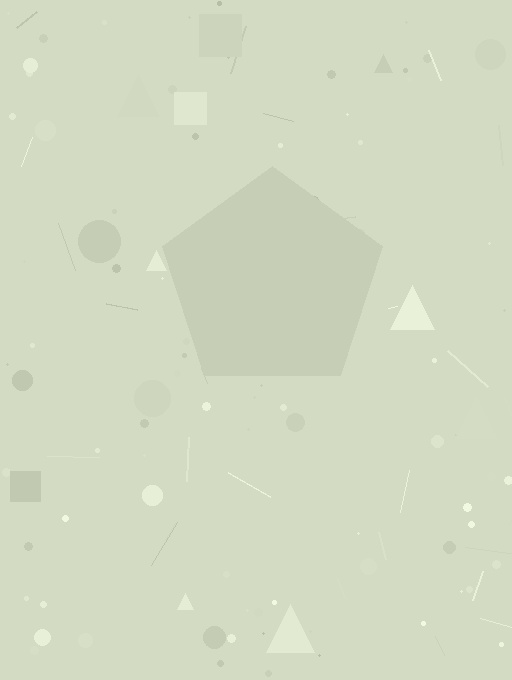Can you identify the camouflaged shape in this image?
The camouflaged shape is a pentagon.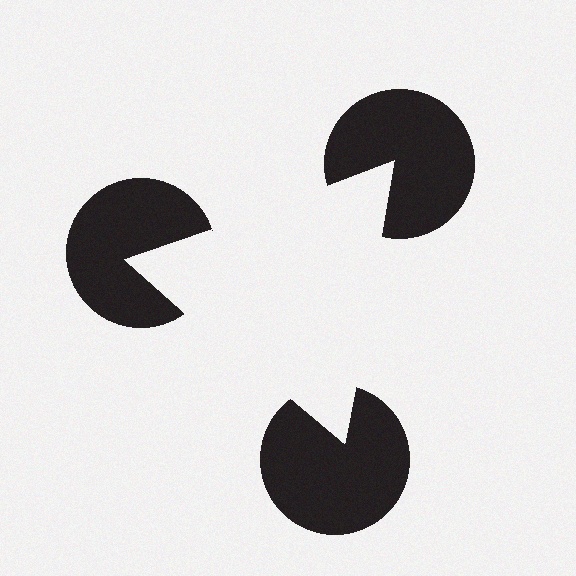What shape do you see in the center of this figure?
An illusory triangle — its edges are inferred from the aligned wedge cuts in the pac-man discs, not physically drawn.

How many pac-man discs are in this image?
There are 3 — one at each vertex of the illusory triangle.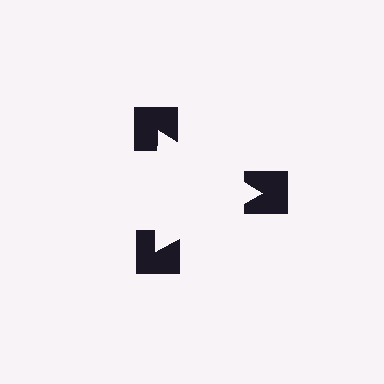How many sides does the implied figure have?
3 sides.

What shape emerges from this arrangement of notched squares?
An illusory triangle — its edges are inferred from the aligned wedge cuts in the notched squares, not physically drawn.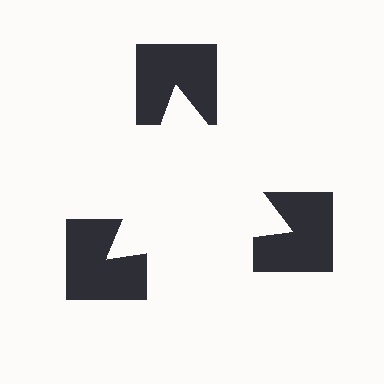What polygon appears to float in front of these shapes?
An illusory triangle — its edges are inferred from the aligned wedge cuts in the notched squares, not physically drawn.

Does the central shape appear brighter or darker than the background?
It typically appears slightly brighter than the background, even though no actual brightness change is drawn.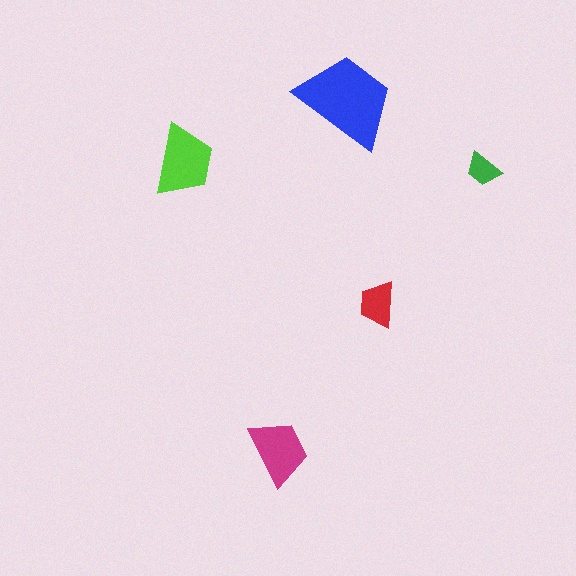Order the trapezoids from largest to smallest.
the blue one, the lime one, the magenta one, the red one, the green one.